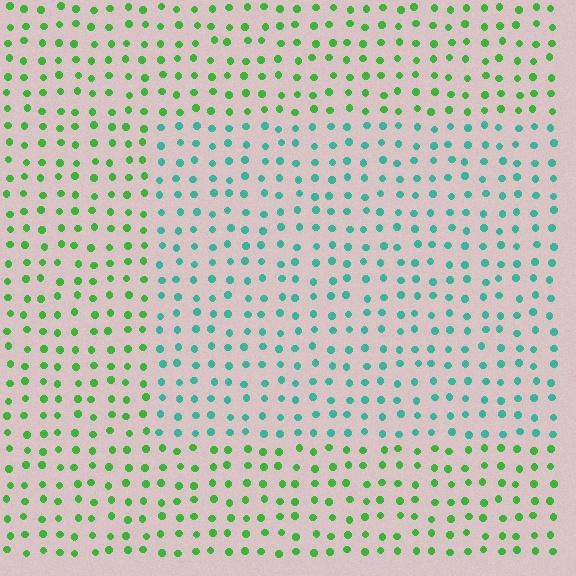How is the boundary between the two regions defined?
The boundary is defined purely by a slight shift in hue (about 48 degrees). Spacing, size, and orientation are identical on both sides.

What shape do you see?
I see a rectangle.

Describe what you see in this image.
The image is filled with small green elements in a uniform arrangement. A rectangle-shaped region is visible where the elements are tinted to a slightly different hue, forming a subtle color boundary.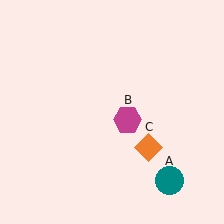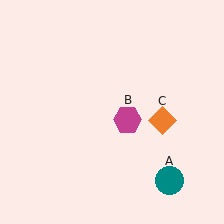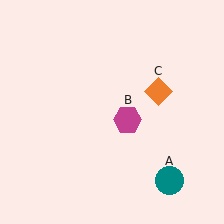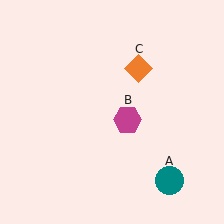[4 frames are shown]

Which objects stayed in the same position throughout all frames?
Teal circle (object A) and magenta hexagon (object B) remained stationary.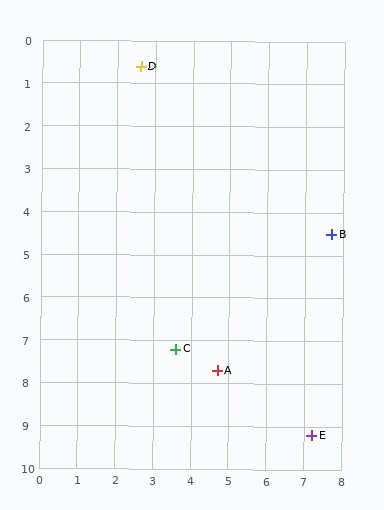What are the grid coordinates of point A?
Point A is at approximately (4.7, 7.7).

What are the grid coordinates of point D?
Point D is at approximately (2.6, 0.6).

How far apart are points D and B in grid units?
Points D and B are about 6.4 grid units apart.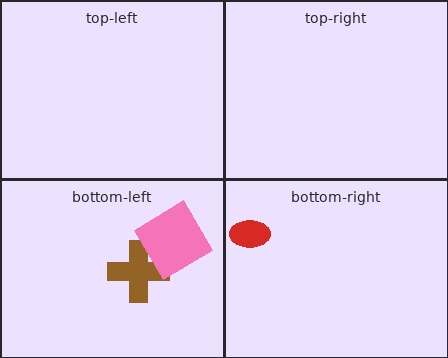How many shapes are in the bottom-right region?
1.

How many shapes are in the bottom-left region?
2.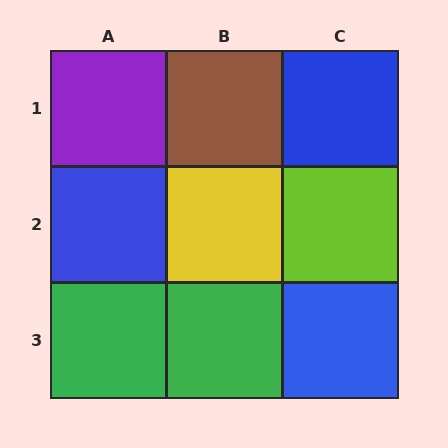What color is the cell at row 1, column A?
Purple.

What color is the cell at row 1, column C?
Blue.